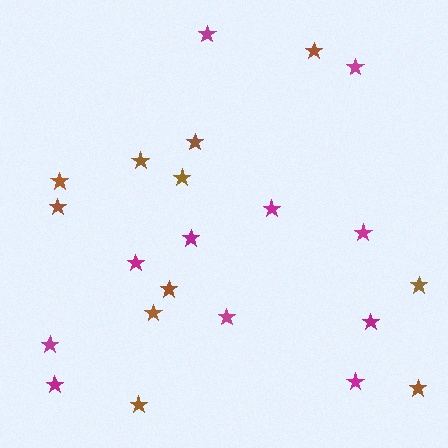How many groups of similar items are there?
There are 2 groups: one group of brown stars (11) and one group of magenta stars (11).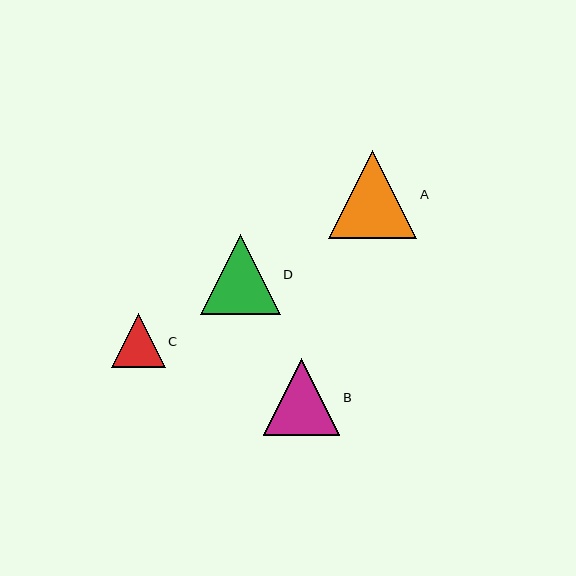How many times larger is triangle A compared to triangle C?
Triangle A is approximately 1.6 times the size of triangle C.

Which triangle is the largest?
Triangle A is the largest with a size of approximately 88 pixels.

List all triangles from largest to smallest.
From largest to smallest: A, D, B, C.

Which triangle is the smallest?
Triangle C is the smallest with a size of approximately 54 pixels.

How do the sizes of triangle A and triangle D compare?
Triangle A and triangle D are approximately the same size.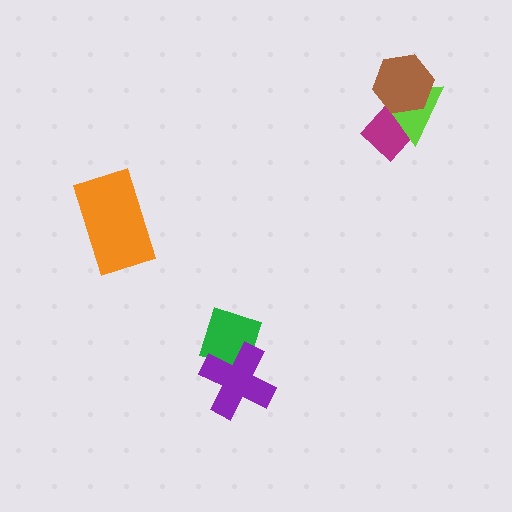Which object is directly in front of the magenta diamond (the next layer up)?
The lime triangle is directly in front of the magenta diamond.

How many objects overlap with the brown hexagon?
2 objects overlap with the brown hexagon.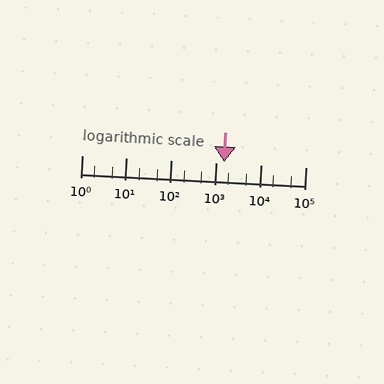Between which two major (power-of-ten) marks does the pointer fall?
The pointer is between 1000 and 10000.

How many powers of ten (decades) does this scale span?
The scale spans 5 decades, from 1 to 100000.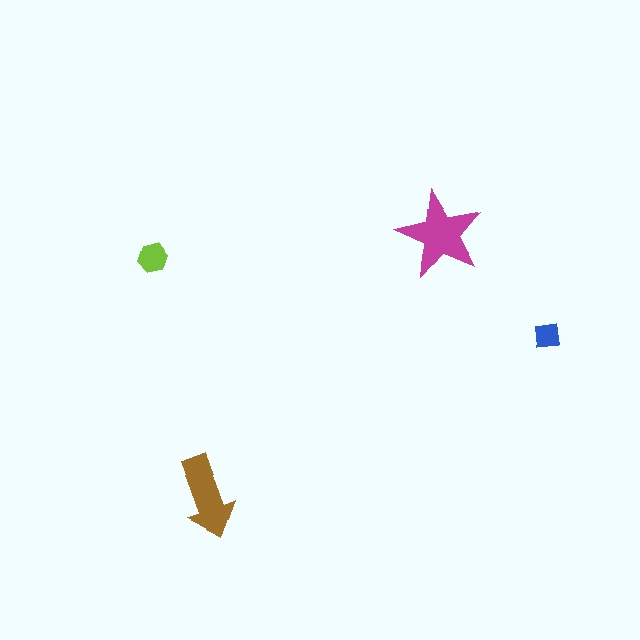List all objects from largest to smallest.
The magenta star, the brown arrow, the lime hexagon, the blue square.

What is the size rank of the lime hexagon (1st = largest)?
3rd.